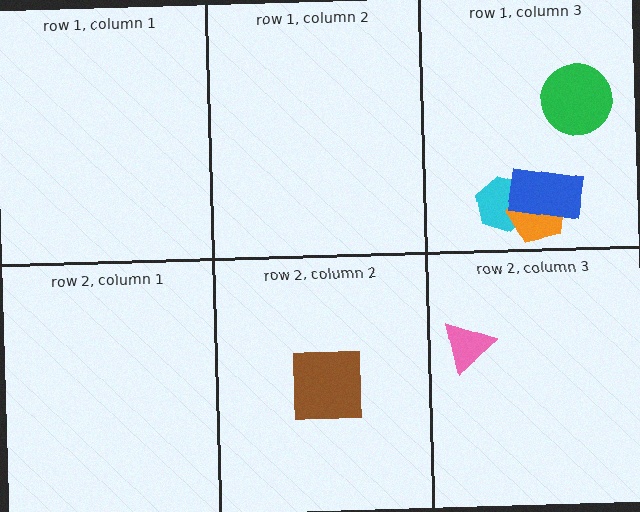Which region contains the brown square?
The row 2, column 2 region.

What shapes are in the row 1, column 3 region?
The cyan hexagon, the orange pentagon, the blue rectangle, the green circle.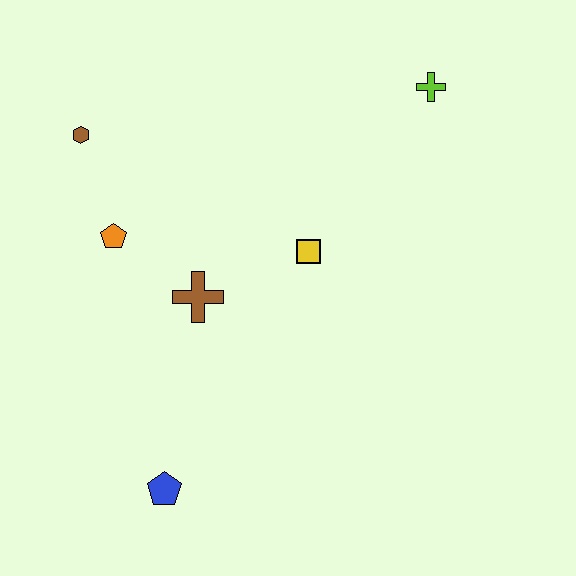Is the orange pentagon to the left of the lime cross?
Yes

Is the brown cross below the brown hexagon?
Yes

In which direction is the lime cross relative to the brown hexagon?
The lime cross is to the right of the brown hexagon.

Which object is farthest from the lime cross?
The blue pentagon is farthest from the lime cross.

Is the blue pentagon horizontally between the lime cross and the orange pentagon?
Yes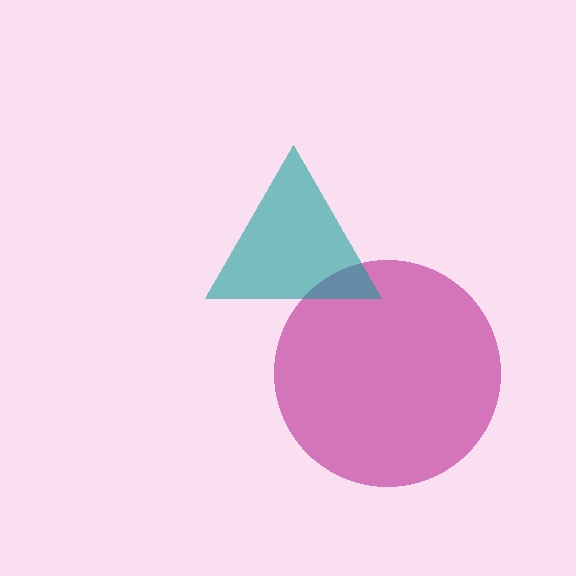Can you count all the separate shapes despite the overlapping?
Yes, there are 2 separate shapes.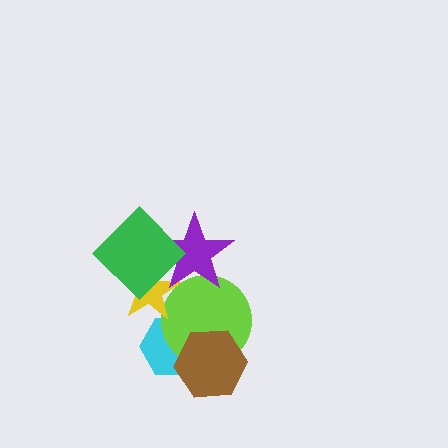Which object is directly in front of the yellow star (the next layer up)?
The purple star is directly in front of the yellow star.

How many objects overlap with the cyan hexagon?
2 objects overlap with the cyan hexagon.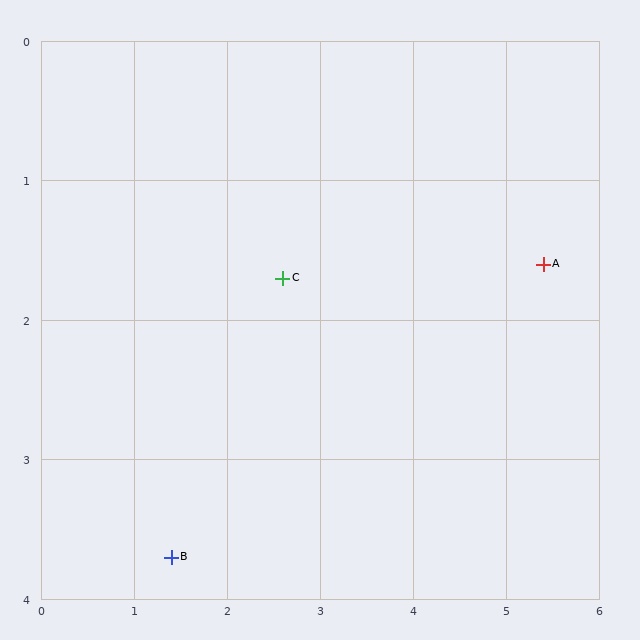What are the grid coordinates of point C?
Point C is at approximately (2.6, 1.7).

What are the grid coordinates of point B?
Point B is at approximately (1.4, 3.7).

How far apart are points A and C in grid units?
Points A and C are about 2.8 grid units apart.